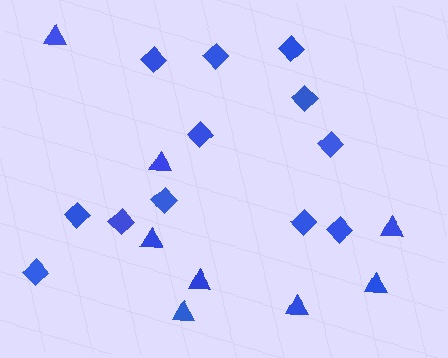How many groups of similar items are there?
There are 2 groups: one group of diamonds (12) and one group of triangles (8).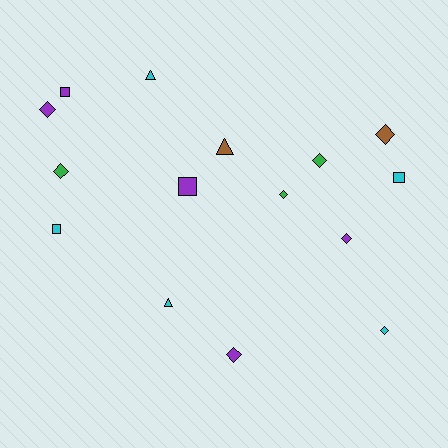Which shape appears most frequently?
Diamond, with 8 objects.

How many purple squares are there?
There are 2 purple squares.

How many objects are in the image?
There are 15 objects.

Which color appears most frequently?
Cyan, with 5 objects.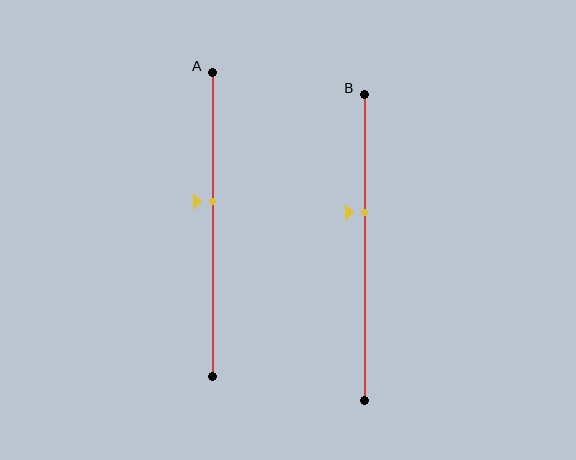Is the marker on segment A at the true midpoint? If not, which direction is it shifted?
No, the marker on segment A is shifted upward by about 7% of the segment length.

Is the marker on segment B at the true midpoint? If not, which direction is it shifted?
No, the marker on segment B is shifted upward by about 11% of the segment length.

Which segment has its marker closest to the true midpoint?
Segment A has its marker closest to the true midpoint.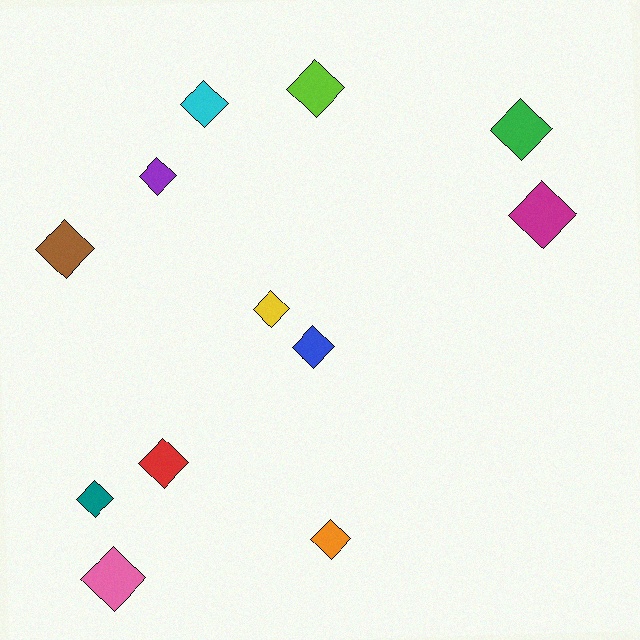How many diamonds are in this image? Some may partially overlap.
There are 12 diamonds.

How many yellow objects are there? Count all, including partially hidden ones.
There is 1 yellow object.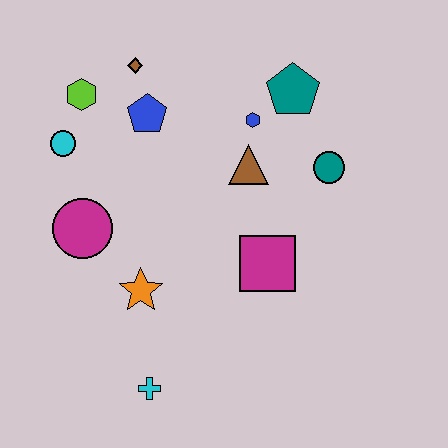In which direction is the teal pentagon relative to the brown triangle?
The teal pentagon is above the brown triangle.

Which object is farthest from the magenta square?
The lime hexagon is farthest from the magenta square.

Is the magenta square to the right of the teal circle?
No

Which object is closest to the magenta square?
The brown triangle is closest to the magenta square.